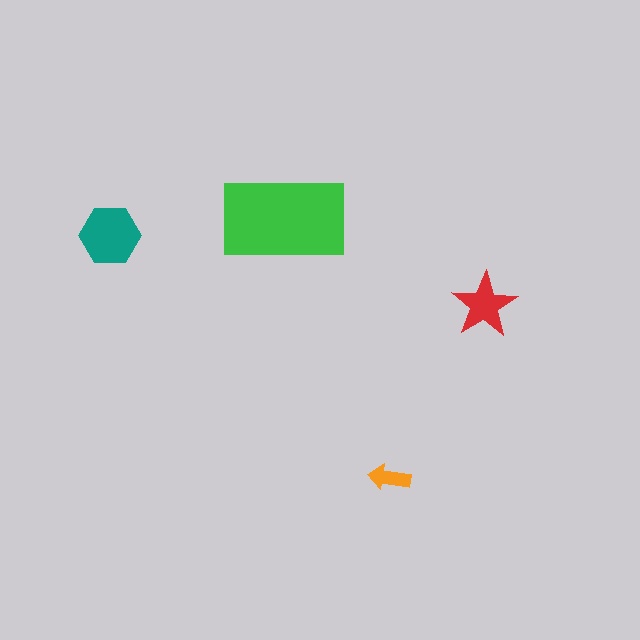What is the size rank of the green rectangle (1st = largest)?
1st.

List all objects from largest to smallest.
The green rectangle, the teal hexagon, the red star, the orange arrow.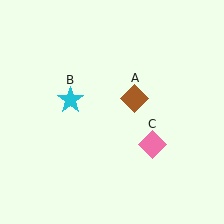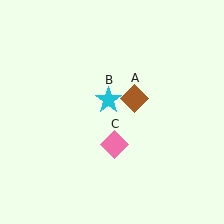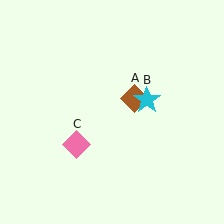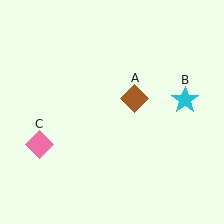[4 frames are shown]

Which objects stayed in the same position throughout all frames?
Brown diamond (object A) remained stationary.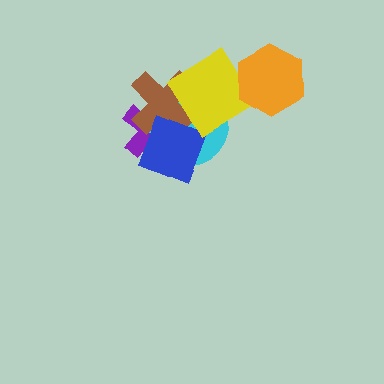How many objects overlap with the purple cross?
3 objects overlap with the purple cross.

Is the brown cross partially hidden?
Yes, it is partially covered by another shape.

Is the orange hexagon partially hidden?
No, no other shape covers it.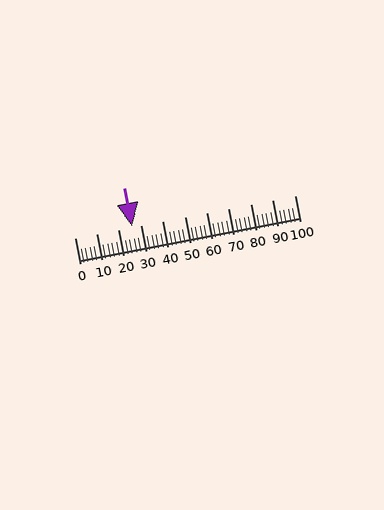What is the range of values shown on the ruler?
The ruler shows values from 0 to 100.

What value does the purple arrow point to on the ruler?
The purple arrow points to approximately 26.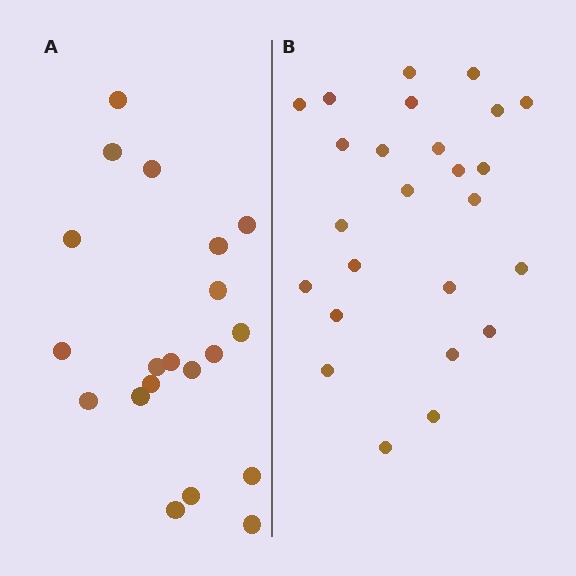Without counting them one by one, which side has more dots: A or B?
Region B (the right region) has more dots.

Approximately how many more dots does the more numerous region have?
Region B has about 5 more dots than region A.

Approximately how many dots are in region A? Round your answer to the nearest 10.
About 20 dots.